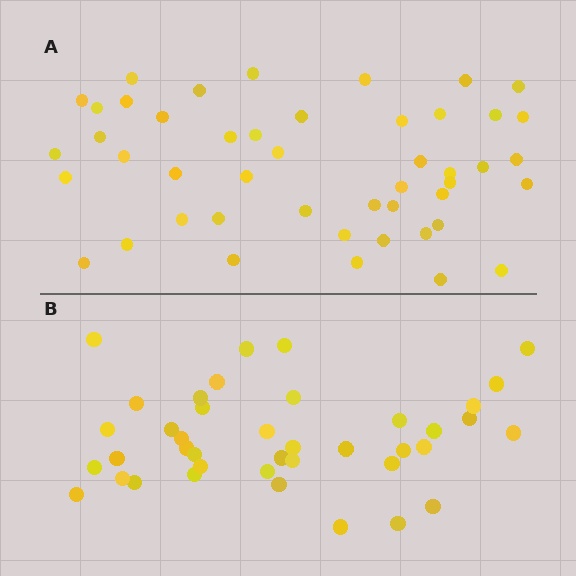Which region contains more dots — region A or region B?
Region A (the top region) has more dots.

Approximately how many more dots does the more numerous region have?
Region A has roughly 8 or so more dots than region B.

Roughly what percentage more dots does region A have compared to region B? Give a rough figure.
About 20% more.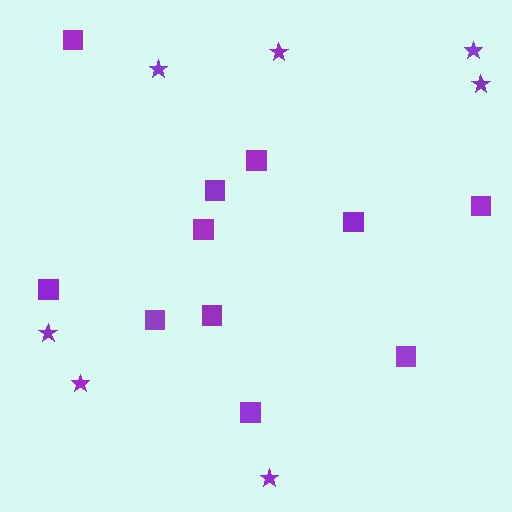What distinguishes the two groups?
There are 2 groups: one group of squares (11) and one group of stars (7).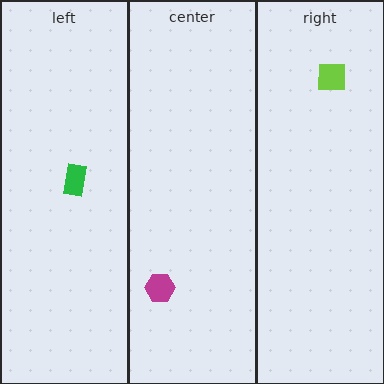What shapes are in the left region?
The green rectangle.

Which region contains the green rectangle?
The left region.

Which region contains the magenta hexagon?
The center region.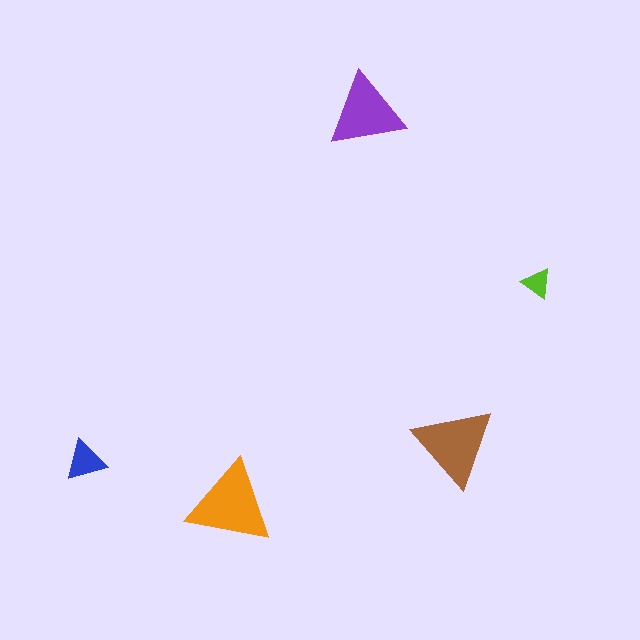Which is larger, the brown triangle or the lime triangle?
The brown one.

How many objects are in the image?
There are 5 objects in the image.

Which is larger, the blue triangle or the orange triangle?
The orange one.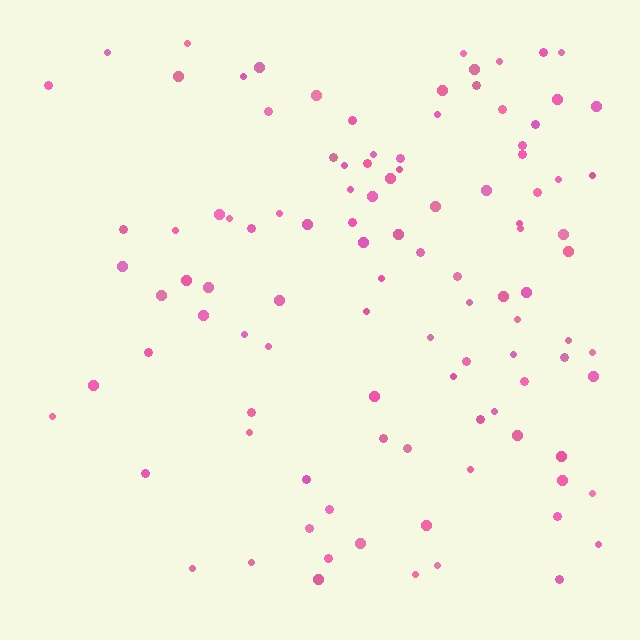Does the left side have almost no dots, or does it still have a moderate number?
Still a moderate number, just noticeably fewer than the right.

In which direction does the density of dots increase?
From left to right, with the right side densest.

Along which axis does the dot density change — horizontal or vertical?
Horizontal.